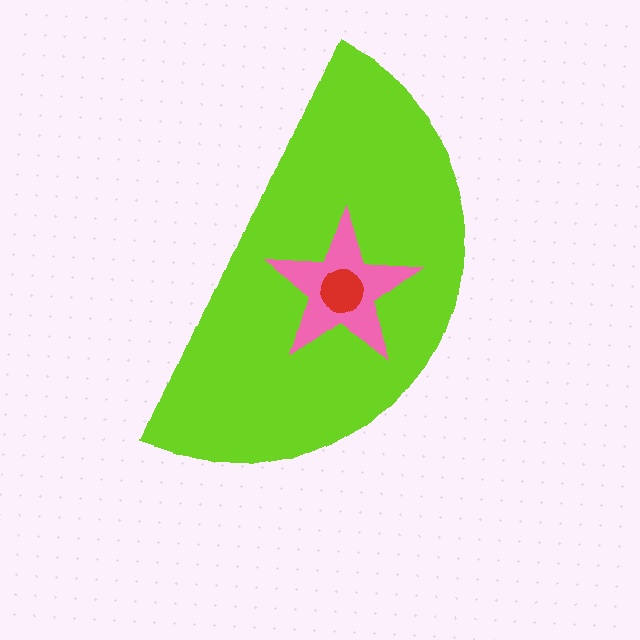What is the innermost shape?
The red circle.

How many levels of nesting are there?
3.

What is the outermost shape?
The lime semicircle.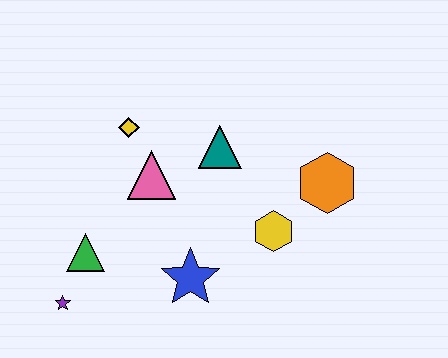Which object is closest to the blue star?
The yellow hexagon is closest to the blue star.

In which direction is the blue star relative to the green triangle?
The blue star is to the right of the green triangle.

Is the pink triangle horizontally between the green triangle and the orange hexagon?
Yes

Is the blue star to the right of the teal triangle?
No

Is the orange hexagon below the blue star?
No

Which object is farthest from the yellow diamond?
The orange hexagon is farthest from the yellow diamond.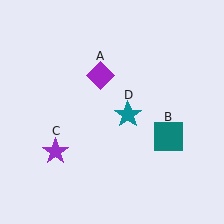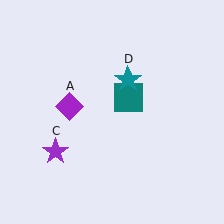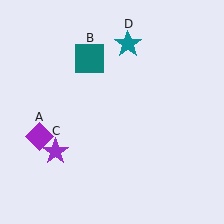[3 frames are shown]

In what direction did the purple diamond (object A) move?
The purple diamond (object A) moved down and to the left.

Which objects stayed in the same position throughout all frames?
Purple star (object C) remained stationary.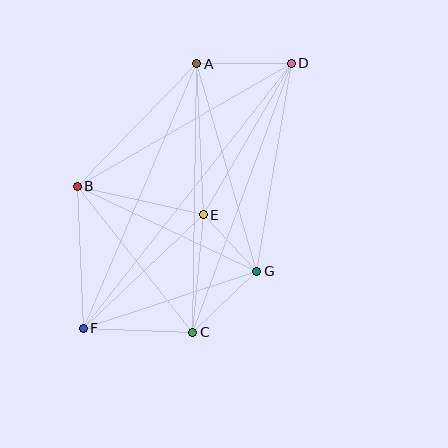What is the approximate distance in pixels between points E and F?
The distance between E and F is approximately 165 pixels.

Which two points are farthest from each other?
Points D and F are farthest from each other.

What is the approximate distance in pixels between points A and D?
The distance between A and D is approximately 94 pixels.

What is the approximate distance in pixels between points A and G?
The distance between A and G is approximately 216 pixels.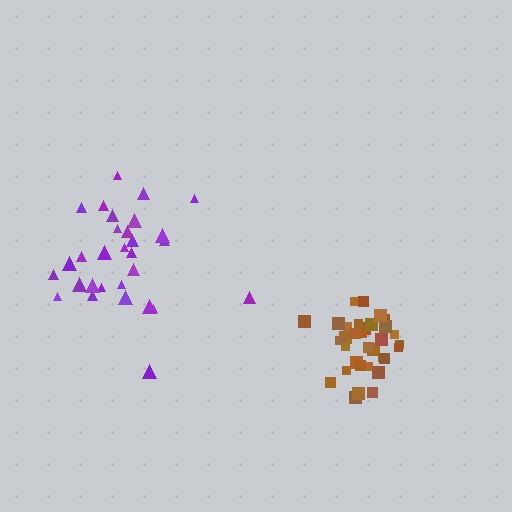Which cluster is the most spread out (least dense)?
Purple.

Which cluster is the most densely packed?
Brown.